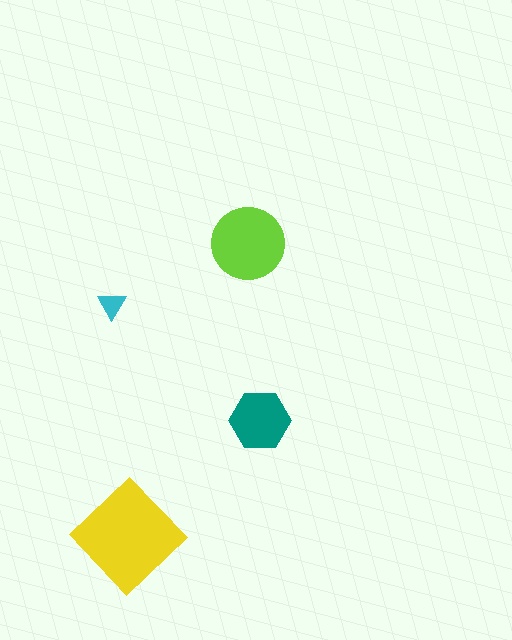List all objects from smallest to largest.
The cyan triangle, the teal hexagon, the lime circle, the yellow diamond.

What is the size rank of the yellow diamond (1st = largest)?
1st.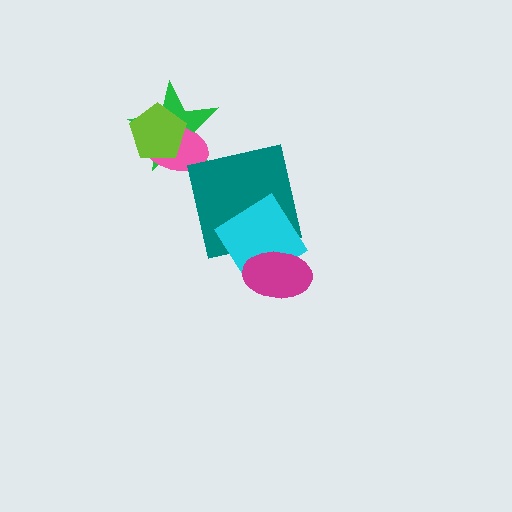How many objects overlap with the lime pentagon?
2 objects overlap with the lime pentagon.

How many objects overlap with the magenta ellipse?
1 object overlaps with the magenta ellipse.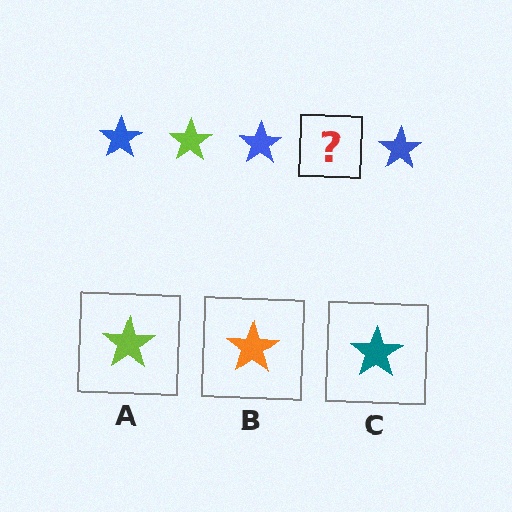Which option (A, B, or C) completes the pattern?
A.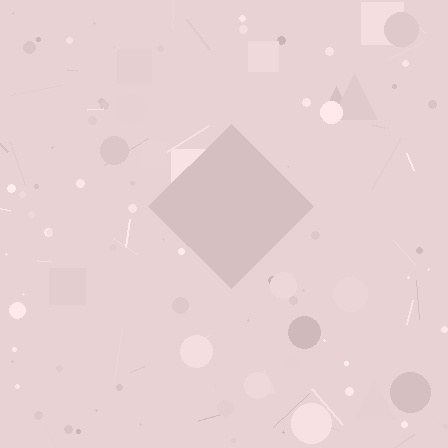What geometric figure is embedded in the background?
A diamond is embedded in the background.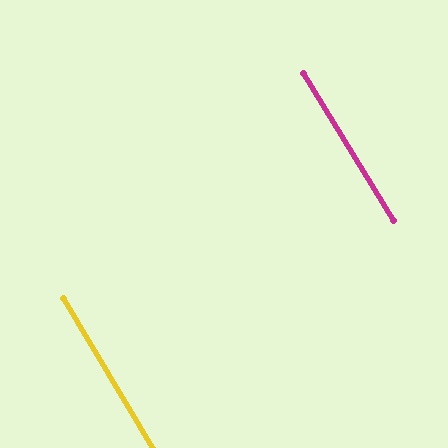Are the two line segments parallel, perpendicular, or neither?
Parallel — their directions differ by only 0.7°.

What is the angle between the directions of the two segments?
Approximately 1 degree.